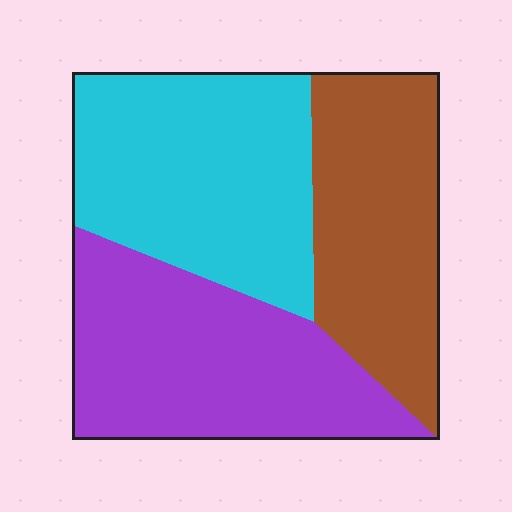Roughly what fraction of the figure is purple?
Purple covers 35% of the figure.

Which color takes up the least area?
Brown, at roughly 30%.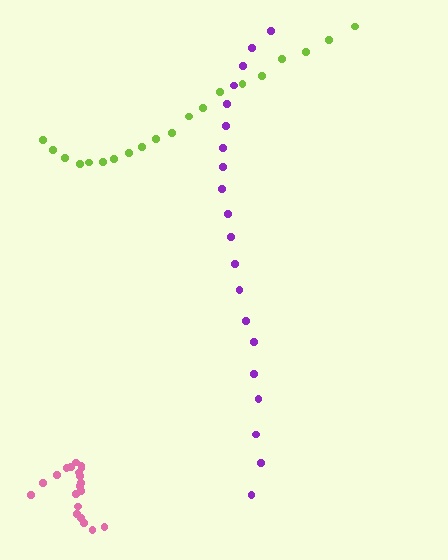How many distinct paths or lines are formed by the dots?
There are 3 distinct paths.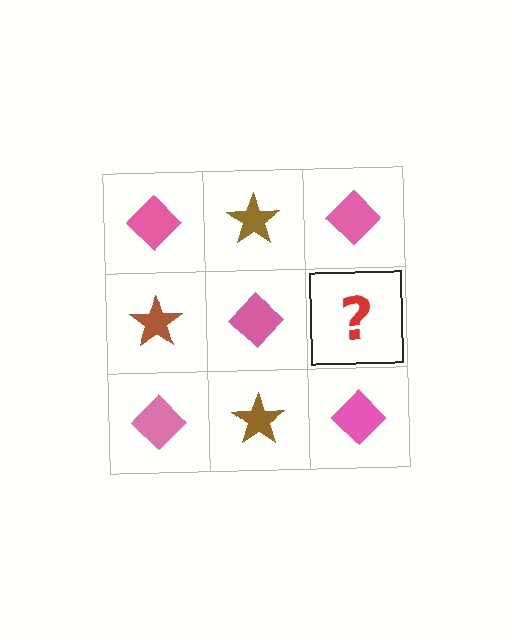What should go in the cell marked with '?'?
The missing cell should contain a brown star.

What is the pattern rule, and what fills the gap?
The rule is that it alternates pink diamond and brown star in a checkerboard pattern. The gap should be filled with a brown star.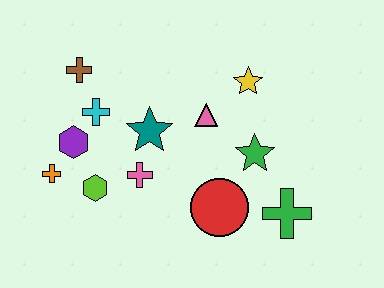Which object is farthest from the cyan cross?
The green cross is farthest from the cyan cross.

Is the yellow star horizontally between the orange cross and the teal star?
No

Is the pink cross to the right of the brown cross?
Yes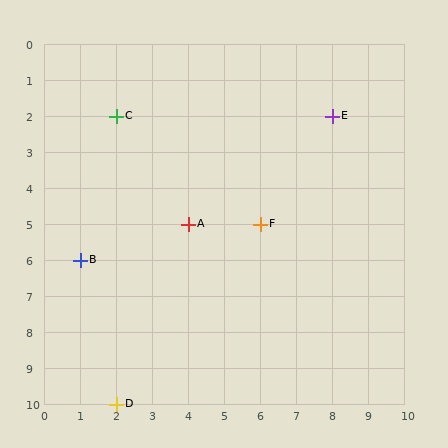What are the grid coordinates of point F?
Point F is at grid coordinates (6, 5).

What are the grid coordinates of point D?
Point D is at grid coordinates (2, 10).